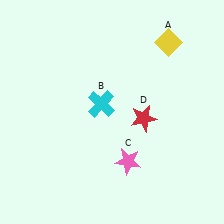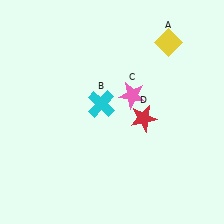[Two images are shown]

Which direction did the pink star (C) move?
The pink star (C) moved up.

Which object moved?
The pink star (C) moved up.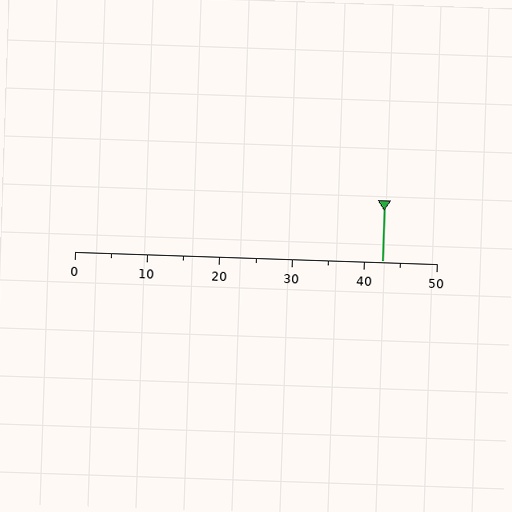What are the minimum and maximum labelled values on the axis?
The axis runs from 0 to 50.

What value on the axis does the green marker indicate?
The marker indicates approximately 42.5.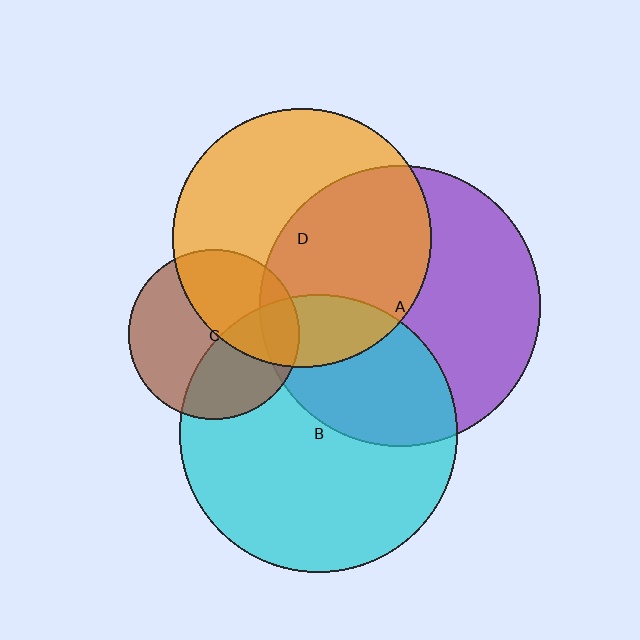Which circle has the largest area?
Circle A (purple).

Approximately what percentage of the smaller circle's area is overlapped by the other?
Approximately 40%.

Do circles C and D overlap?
Yes.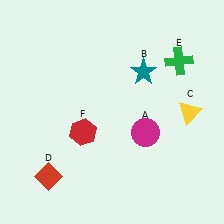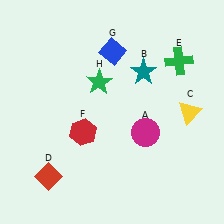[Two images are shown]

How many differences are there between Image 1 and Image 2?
There are 2 differences between the two images.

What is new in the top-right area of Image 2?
A blue diamond (G) was added in the top-right area of Image 2.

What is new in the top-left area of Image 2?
A green star (H) was added in the top-left area of Image 2.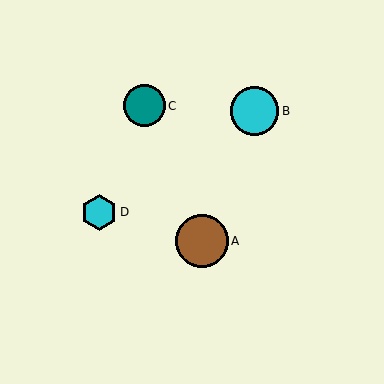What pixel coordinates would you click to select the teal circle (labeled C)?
Click at (144, 106) to select the teal circle C.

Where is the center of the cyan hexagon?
The center of the cyan hexagon is at (99, 212).